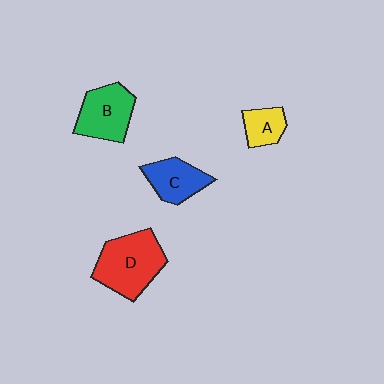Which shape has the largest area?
Shape D (red).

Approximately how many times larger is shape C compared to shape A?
Approximately 1.5 times.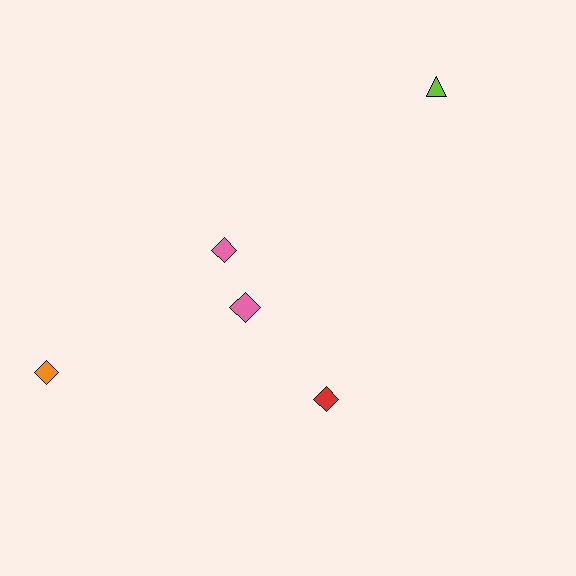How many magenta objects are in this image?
There are no magenta objects.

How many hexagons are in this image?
There are no hexagons.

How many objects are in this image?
There are 5 objects.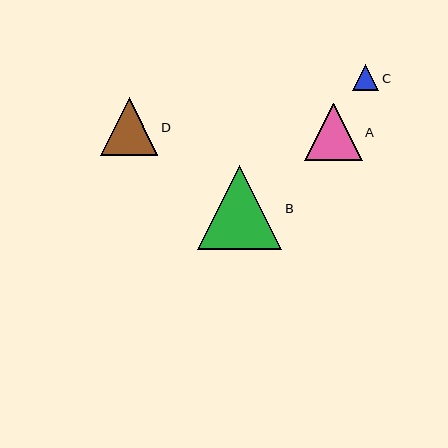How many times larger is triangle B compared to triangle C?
Triangle B is approximately 3.2 times the size of triangle C.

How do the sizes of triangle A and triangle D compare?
Triangle A and triangle D are approximately the same size.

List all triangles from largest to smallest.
From largest to smallest: B, A, D, C.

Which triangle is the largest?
Triangle B is the largest with a size of approximately 84 pixels.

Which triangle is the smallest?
Triangle C is the smallest with a size of approximately 27 pixels.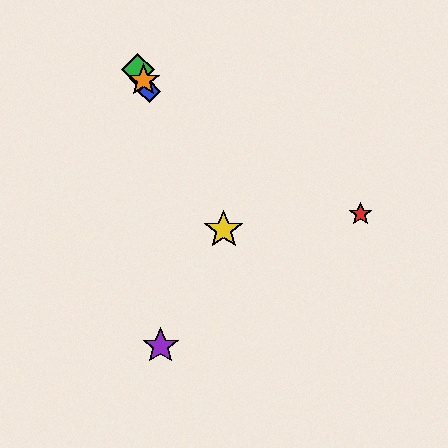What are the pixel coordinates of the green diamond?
The green diamond is at (138, 70).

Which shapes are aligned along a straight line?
The blue diamond, the green diamond, the yellow star, the orange star are aligned along a straight line.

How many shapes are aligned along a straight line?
4 shapes (the blue diamond, the green diamond, the yellow star, the orange star) are aligned along a straight line.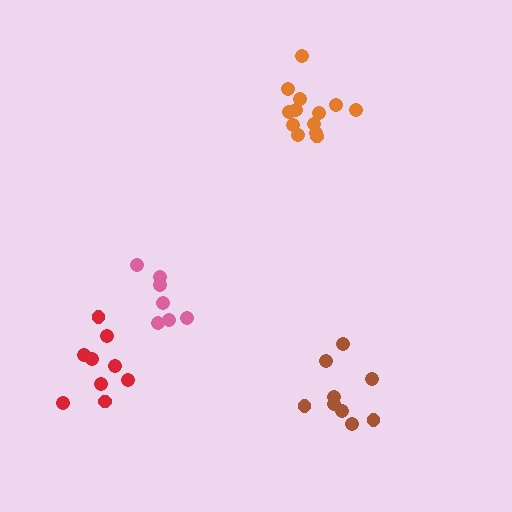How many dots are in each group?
Group 1: 13 dots, Group 2: 9 dots, Group 3: 7 dots, Group 4: 9 dots (38 total).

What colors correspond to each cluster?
The clusters are colored: orange, red, pink, brown.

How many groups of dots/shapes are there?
There are 4 groups.